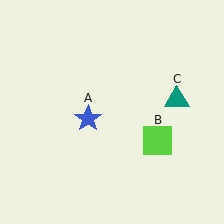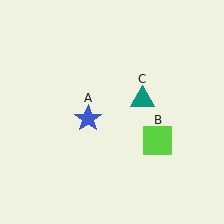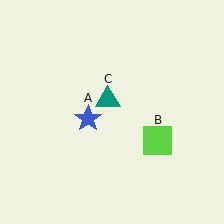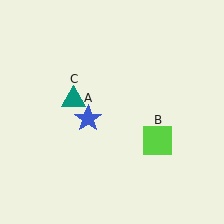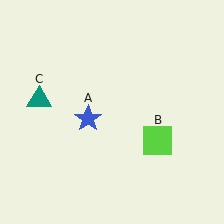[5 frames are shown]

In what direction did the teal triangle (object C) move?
The teal triangle (object C) moved left.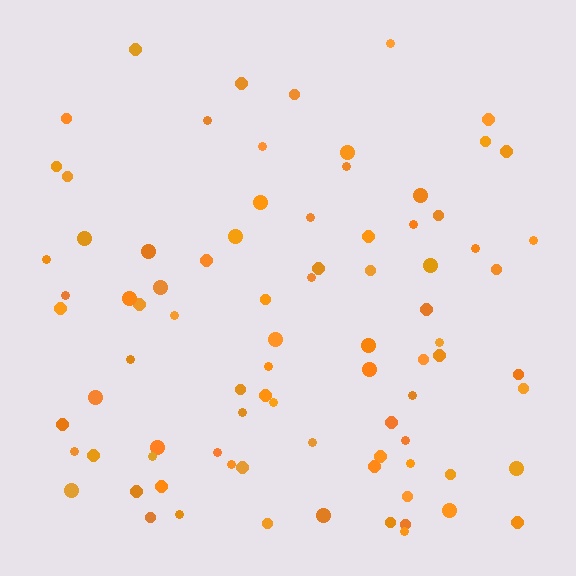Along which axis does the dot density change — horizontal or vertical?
Vertical.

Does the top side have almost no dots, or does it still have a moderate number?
Still a moderate number, just noticeably fewer than the bottom.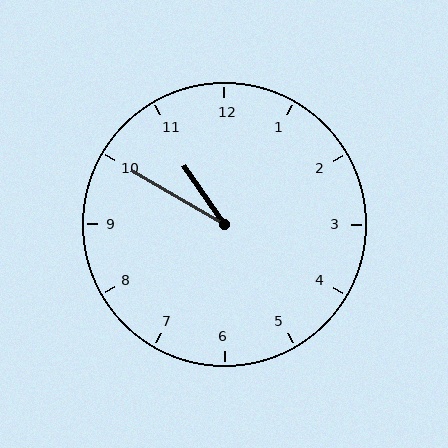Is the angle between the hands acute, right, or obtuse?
It is acute.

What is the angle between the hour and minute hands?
Approximately 25 degrees.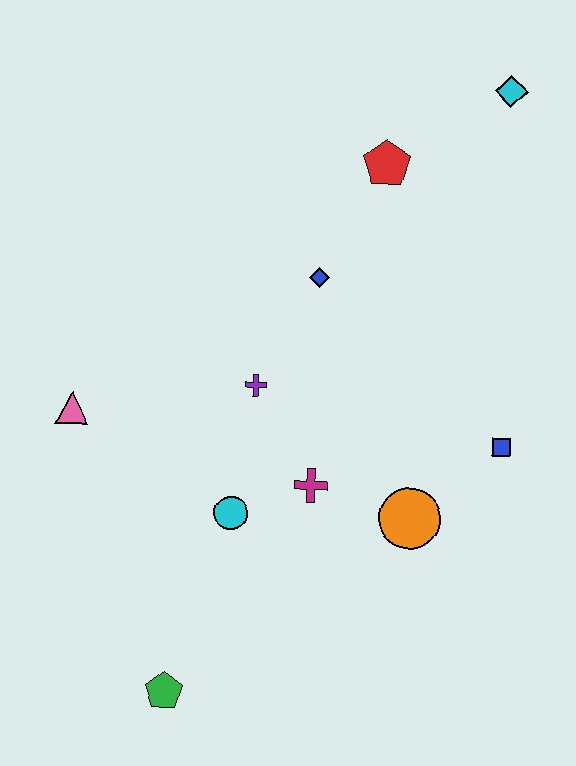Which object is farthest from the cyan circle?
The cyan diamond is farthest from the cyan circle.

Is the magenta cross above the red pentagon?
No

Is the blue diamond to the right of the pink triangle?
Yes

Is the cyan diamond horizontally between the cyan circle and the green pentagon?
No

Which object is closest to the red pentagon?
The blue diamond is closest to the red pentagon.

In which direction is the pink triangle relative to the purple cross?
The pink triangle is to the left of the purple cross.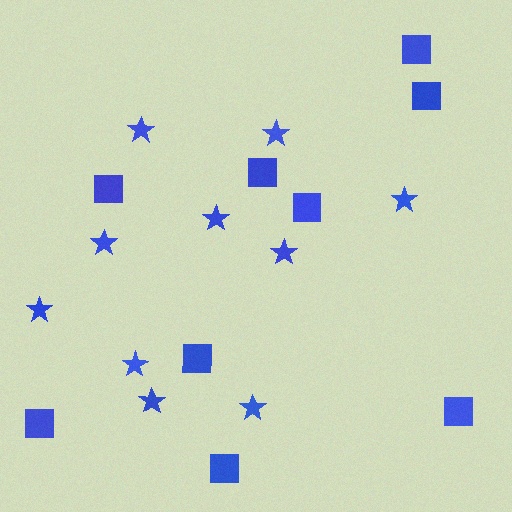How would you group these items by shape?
There are 2 groups: one group of stars (10) and one group of squares (9).